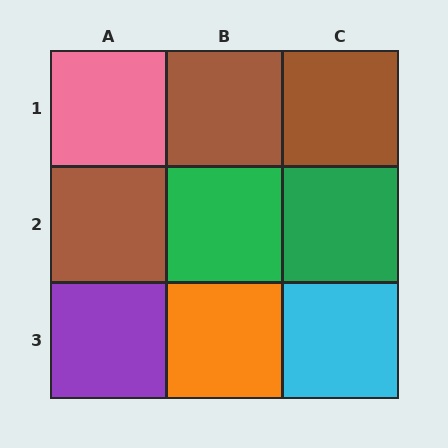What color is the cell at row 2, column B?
Green.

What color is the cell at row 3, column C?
Cyan.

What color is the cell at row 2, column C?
Green.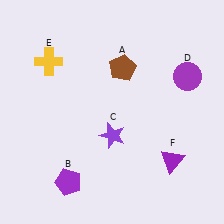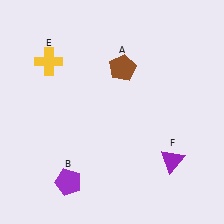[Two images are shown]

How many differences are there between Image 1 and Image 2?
There are 2 differences between the two images.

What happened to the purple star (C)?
The purple star (C) was removed in Image 2. It was in the bottom-right area of Image 1.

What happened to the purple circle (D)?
The purple circle (D) was removed in Image 2. It was in the top-right area of Image 1.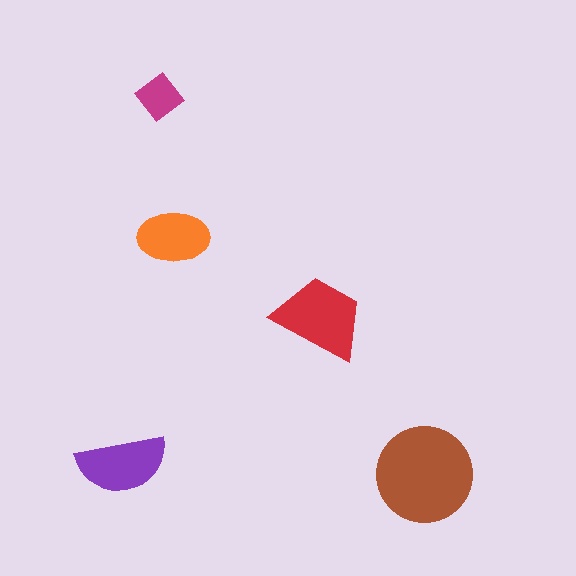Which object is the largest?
The brown circle.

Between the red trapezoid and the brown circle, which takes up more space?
The brown circle.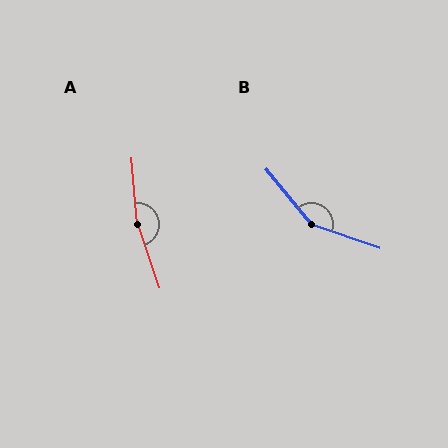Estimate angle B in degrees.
Approximately 149 degrees.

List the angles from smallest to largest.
B (149°), A (166°).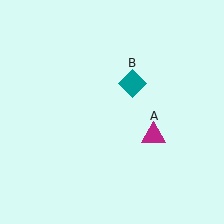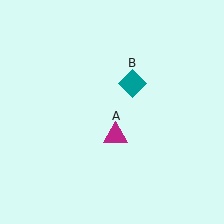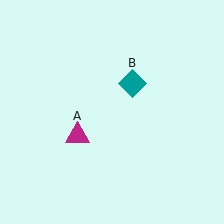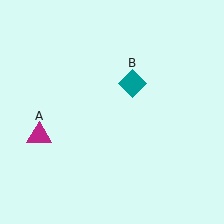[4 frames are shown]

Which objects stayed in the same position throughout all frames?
Teal diamond (object B) remained stationary.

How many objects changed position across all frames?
1 object changed position: magenta triangle (object A).